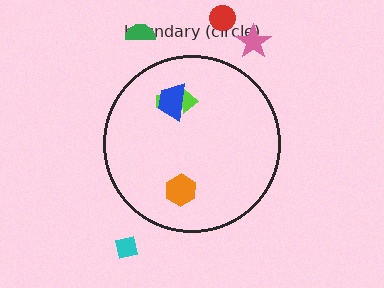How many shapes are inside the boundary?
3 inside, 4 outside.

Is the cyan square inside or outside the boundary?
Outside.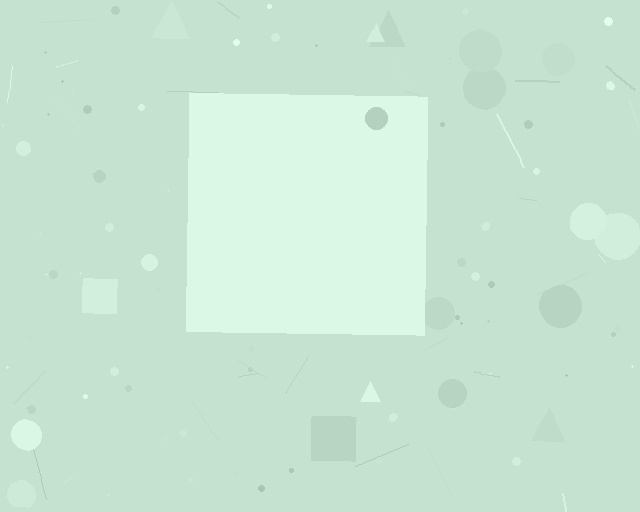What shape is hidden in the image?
A square is hidden in the image.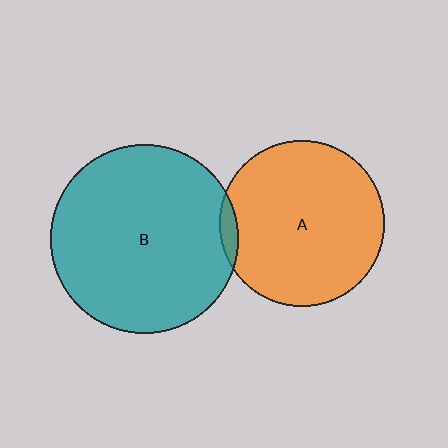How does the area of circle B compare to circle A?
Approximately 1.3 times.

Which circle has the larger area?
Circle B (teal).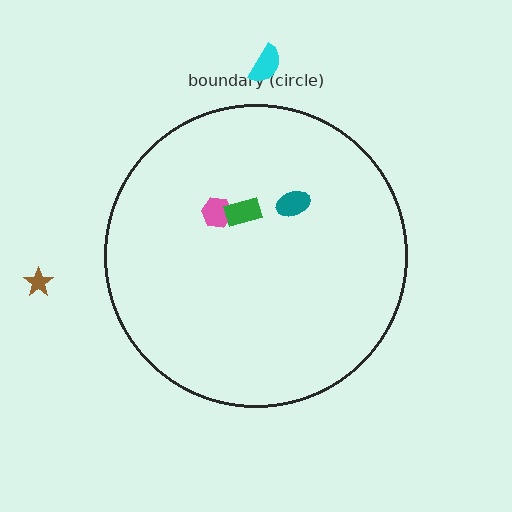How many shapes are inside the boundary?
3 inside, 2 outside.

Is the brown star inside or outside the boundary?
Outside.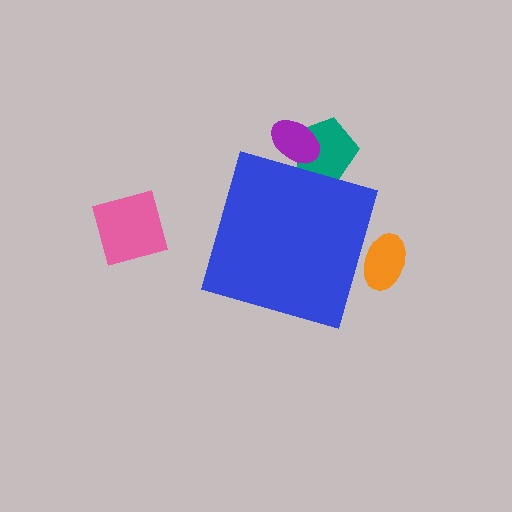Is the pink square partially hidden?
No, the pink square is fully visible.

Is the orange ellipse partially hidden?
Yes, the orange ellipse is partially hidden behind the blue diamond.